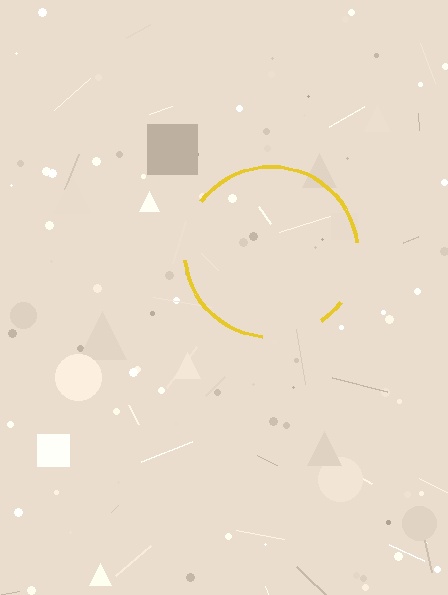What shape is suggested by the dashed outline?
The dashed outline suggests a circle.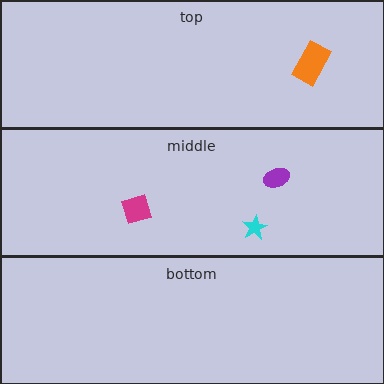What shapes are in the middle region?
The magenta diamond, the cyan star, the purple ellipse.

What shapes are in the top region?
The orange rectangle.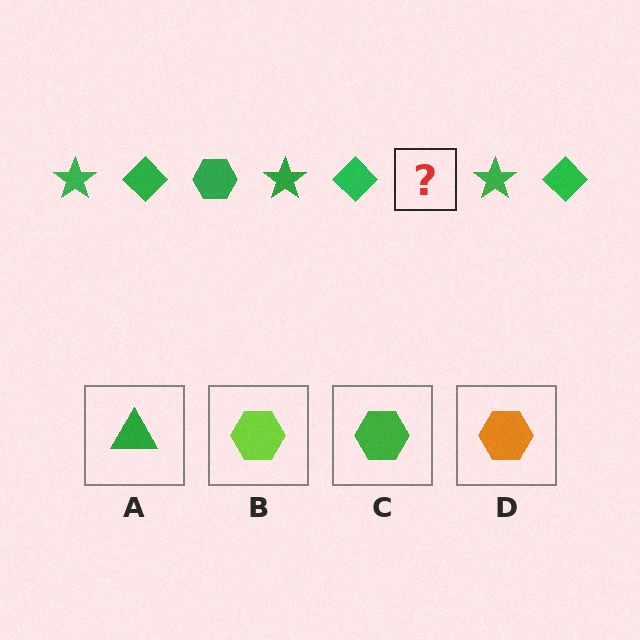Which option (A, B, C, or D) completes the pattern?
C.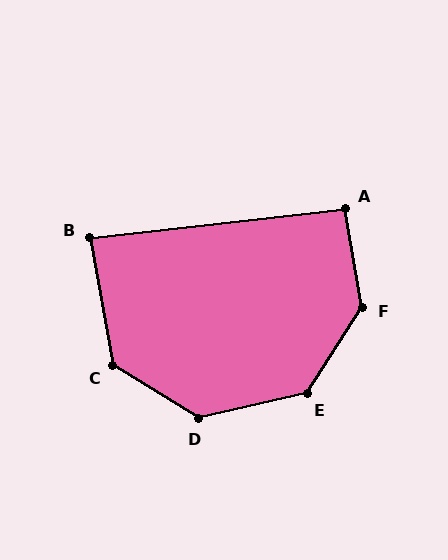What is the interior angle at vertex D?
Approximately 136 degrees (obtuse).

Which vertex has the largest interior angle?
F, at approximately 138 degrees.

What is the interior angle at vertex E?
Approximately 135 degrees (obtuse).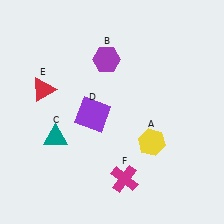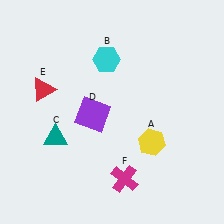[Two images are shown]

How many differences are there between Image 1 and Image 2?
There is 1 difference between the two images.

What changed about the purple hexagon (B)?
In Image 1, B is purple. In Image 2, it changed to cyan.